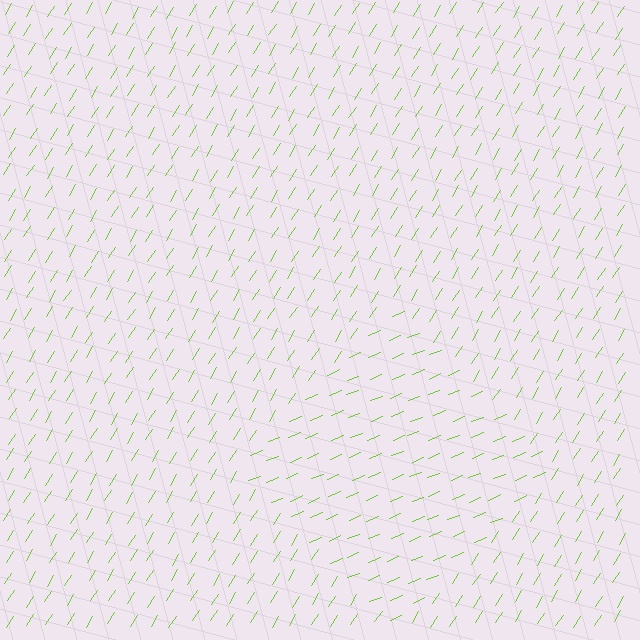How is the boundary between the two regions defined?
The boundary is defined purely by a change in line orientation (approximately 35 degrees difference). All lines are the same color and thickness.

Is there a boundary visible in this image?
Yes, there is a texture boundary formed by a change in line orientation.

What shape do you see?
I see a diamond.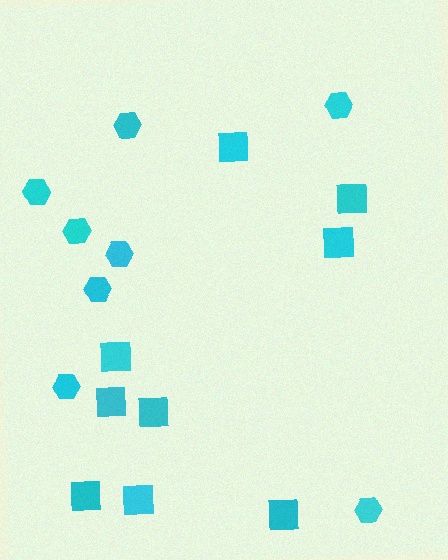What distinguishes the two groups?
There are 2 groups: one group of hexagons (8) and one group of squares (9).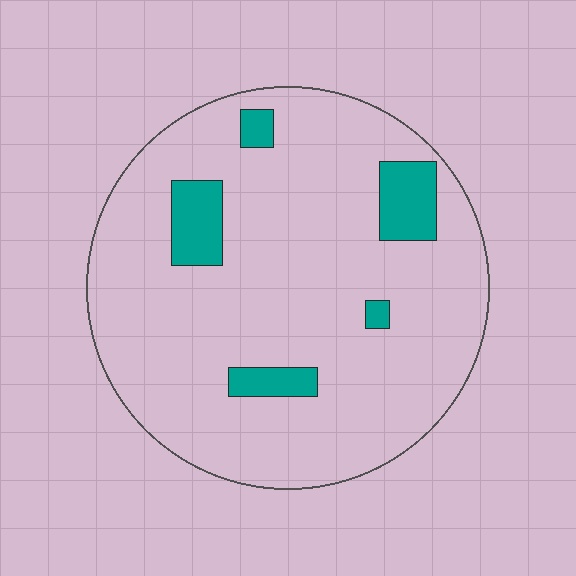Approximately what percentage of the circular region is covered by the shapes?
Approximately 10%.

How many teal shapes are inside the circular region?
5.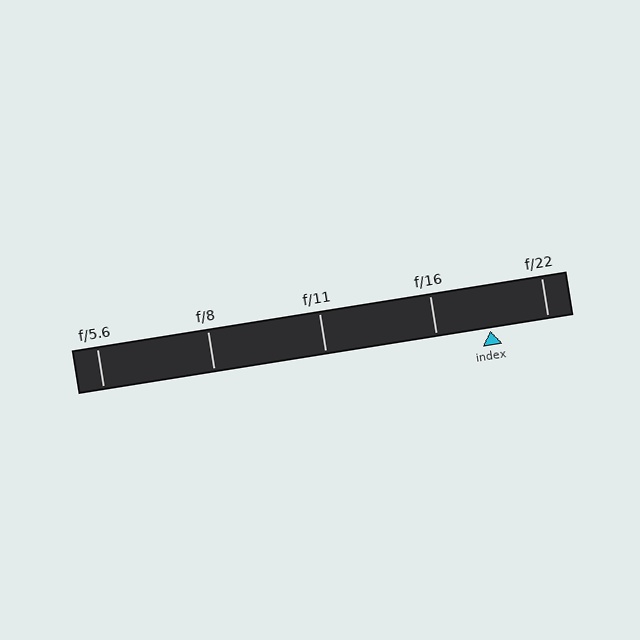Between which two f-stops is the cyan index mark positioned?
The index mark is between f/16 and f/22.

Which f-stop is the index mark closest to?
The index mark is closest to f/16.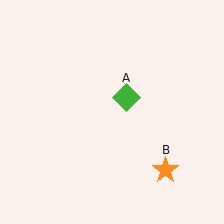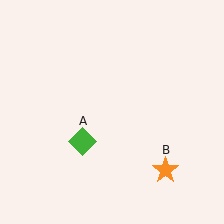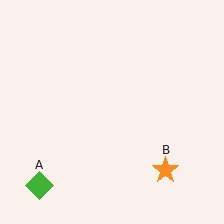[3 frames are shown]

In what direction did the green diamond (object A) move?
The green diamond (object A) moved down and to the left.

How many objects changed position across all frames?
1 object changed position: green diamond (object A).